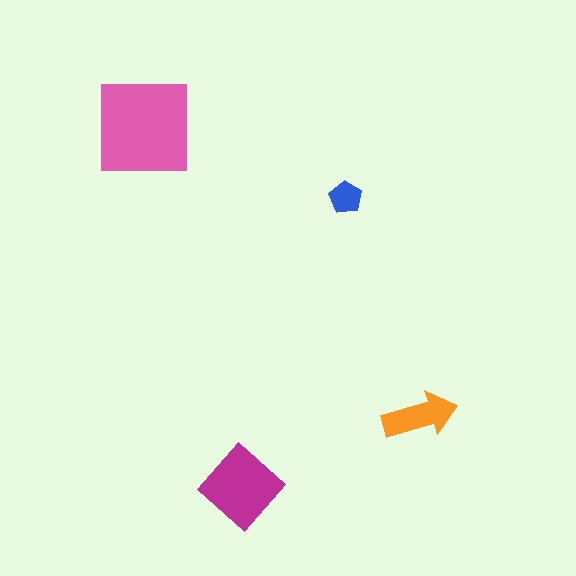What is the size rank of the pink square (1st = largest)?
1st.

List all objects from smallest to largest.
The blue pentagon, the orange arrow, the magenta diamond, the pink square.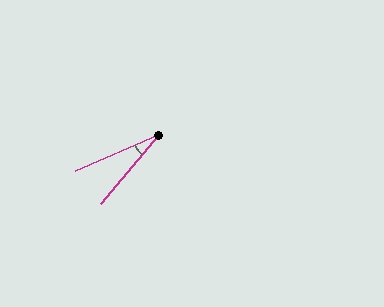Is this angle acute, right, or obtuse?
It is acute.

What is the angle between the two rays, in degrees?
Approximately 27 degrees.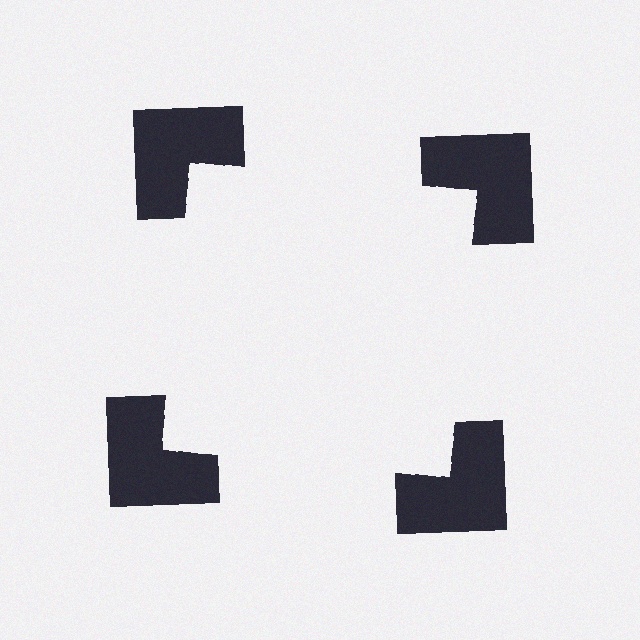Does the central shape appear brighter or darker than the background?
It typically appears slightly brighter than the background, even though no actual brightness change is drawn.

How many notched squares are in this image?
There are 4 — one at each vertex of the illusory square.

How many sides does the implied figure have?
4 sides.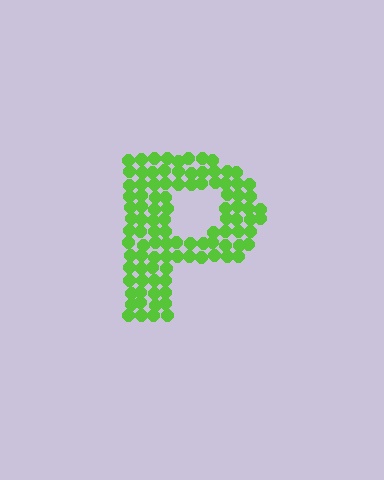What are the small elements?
The small elements are circles.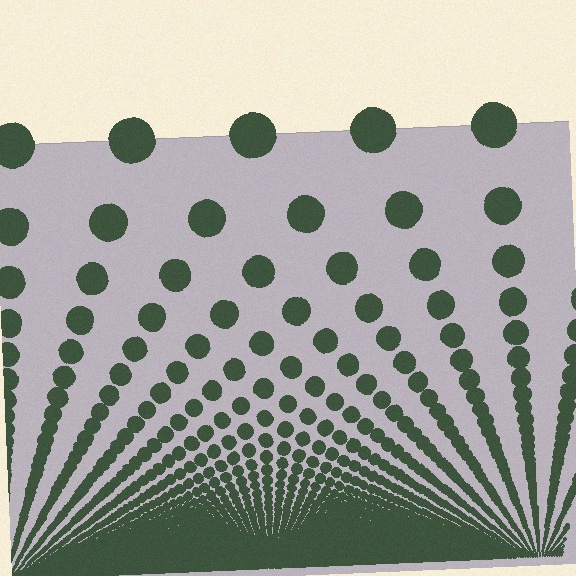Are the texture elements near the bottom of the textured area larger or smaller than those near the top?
Smaller. The gradient is inverted — elements near the bottom are smaller and denser.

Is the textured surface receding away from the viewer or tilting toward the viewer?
The surface appears to tilt toward the viewer. Texture elements get larger and sparser toward the top.